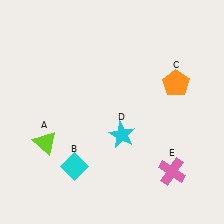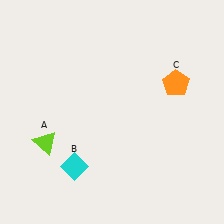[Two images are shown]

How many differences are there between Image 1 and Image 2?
There are 2 differences between the two images.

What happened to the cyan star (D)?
The cyan star (D) was removed in Image 2. It was in the bottom-right area of Image 1.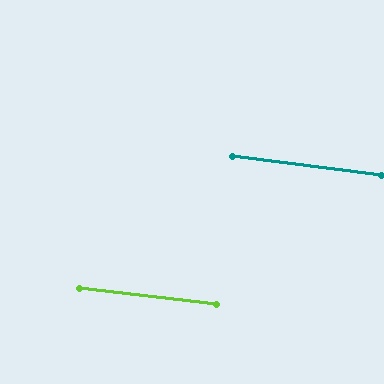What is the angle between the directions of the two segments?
Approximately 0 degrees.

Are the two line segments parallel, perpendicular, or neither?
Parallel — their directions differ by only 0.5°.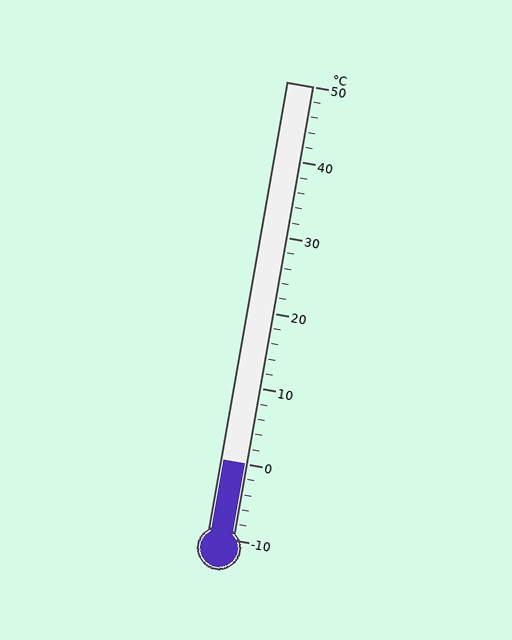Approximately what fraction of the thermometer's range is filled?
The thermometer is filled to approximately 15% of its range.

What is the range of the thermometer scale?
The thermometer scale ranges from -10°C to 50°C.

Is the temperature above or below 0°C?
The temperature is at 0°C.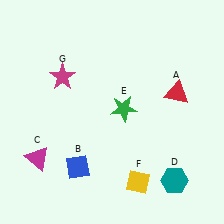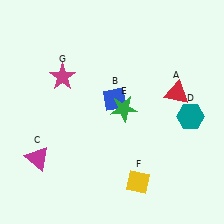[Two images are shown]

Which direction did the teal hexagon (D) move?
The teal hexagon (D) moved up.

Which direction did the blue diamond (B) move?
The blue diamond (B) moved up.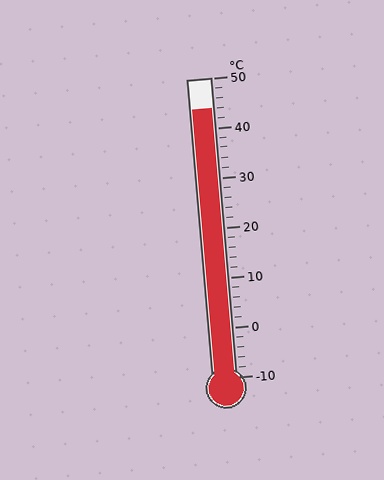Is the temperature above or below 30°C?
The temperature is above 30°C.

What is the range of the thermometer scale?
The thermometer scale ranges from -10°C to 50°C.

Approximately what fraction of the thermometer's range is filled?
The thermometer is filled to approximately 90% of its range.